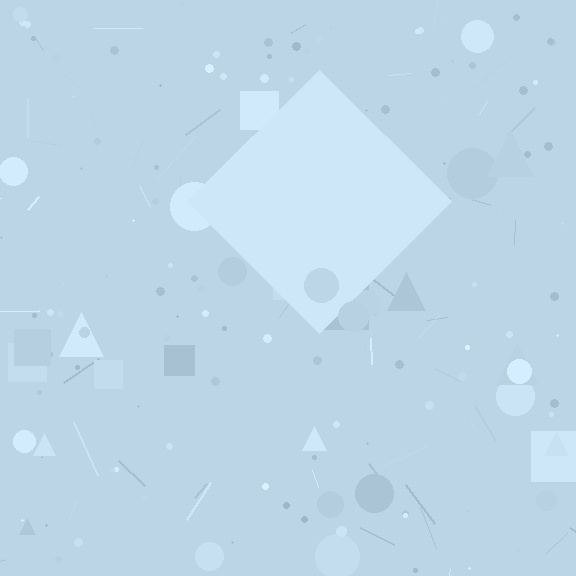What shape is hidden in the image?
A diamond is hidden in the image.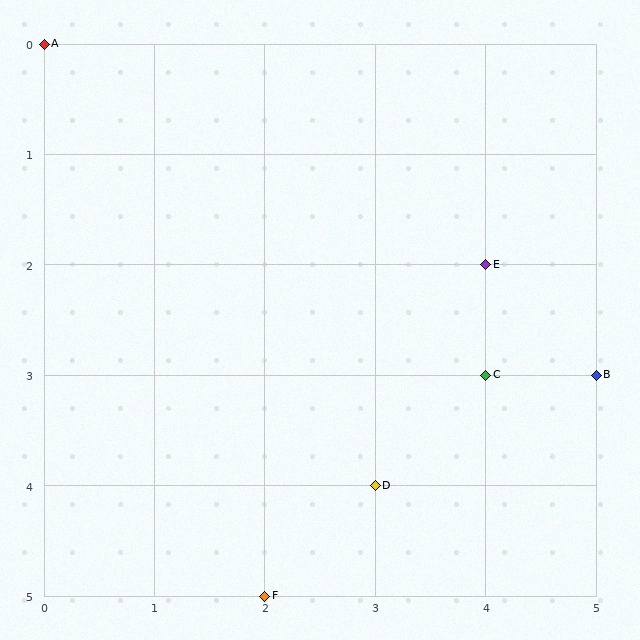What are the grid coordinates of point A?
Point A is at grid coordinates (0, 0).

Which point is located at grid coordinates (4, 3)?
Point C is at (4, 3).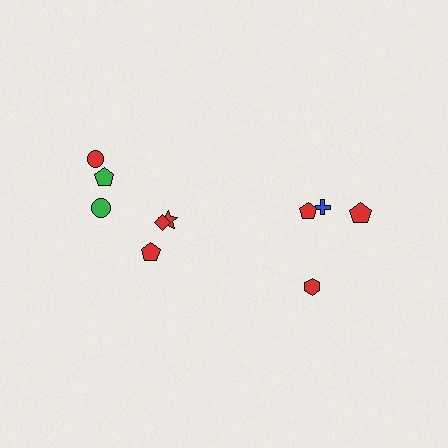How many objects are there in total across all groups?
There are 10 objects.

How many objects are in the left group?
There are 6 objects.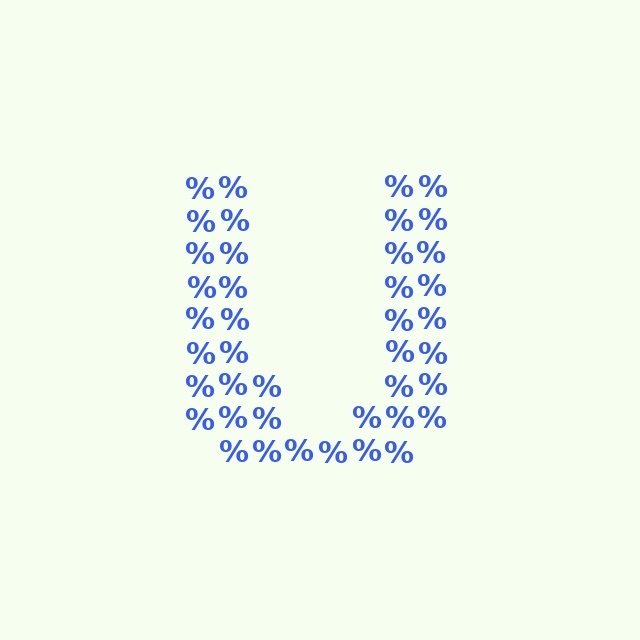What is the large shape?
The large shape is the letter U.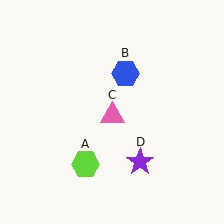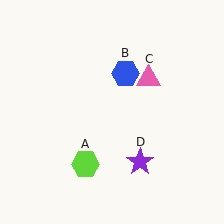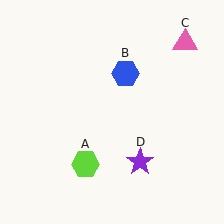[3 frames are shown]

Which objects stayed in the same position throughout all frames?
Lime hexagon (object A) and blue hexagon (object B) and purple star (object D) remained stationary.